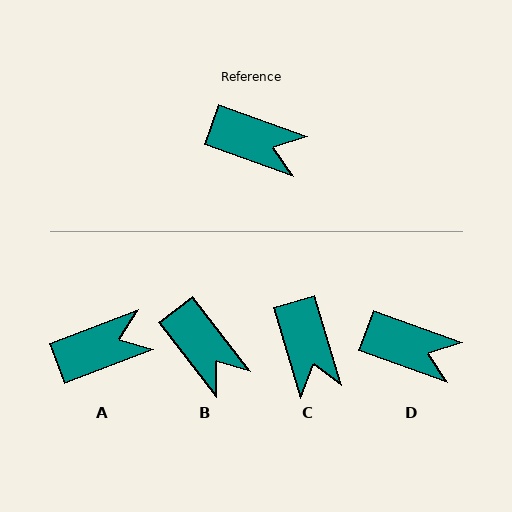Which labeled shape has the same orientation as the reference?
D.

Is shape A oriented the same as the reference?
No, it is off by about 41 degrees.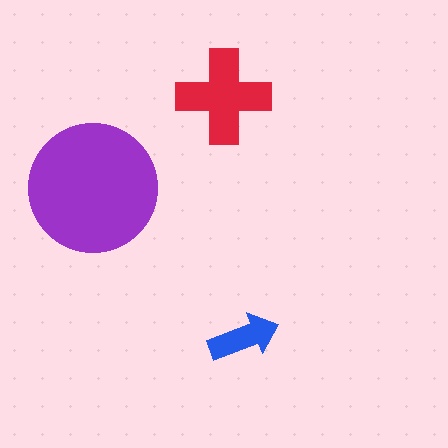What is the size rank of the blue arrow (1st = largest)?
3rd.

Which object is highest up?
The red cross is topmost.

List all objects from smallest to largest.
The blue arrow, the red cross, the purple circle.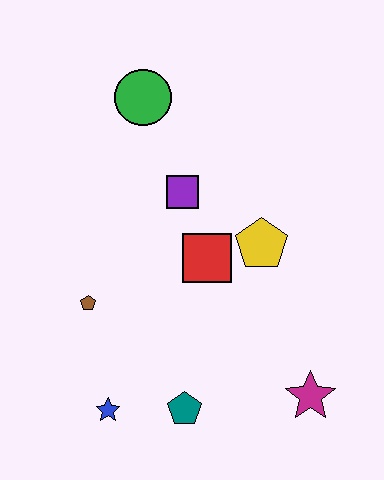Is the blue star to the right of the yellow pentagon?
No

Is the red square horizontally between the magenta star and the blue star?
Yes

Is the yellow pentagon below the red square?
No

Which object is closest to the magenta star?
The teal pentagon is closest to the magenta star.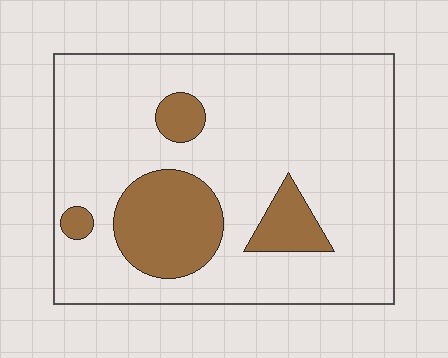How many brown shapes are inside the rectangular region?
4.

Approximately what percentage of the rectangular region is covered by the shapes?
Approximately 20%.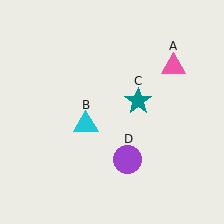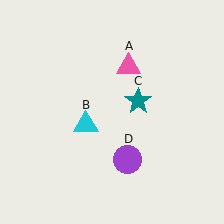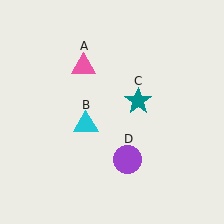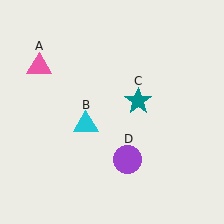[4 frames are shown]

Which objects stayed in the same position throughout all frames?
Cyan triangle (object B) and teal star (object C) and purple circle (object D) remained stationary.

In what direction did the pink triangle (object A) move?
The pink triangle (object A) moved left.